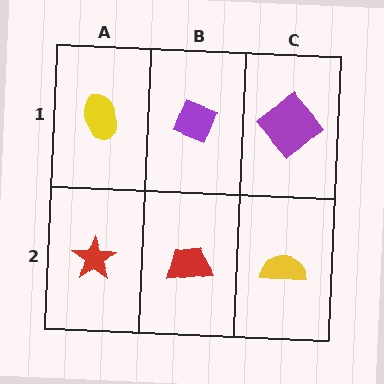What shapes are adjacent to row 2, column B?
A purple diamond (row 1, column B), a red star (row 2, column A), a yellow semicircle (row 2, column C).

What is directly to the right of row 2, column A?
A red trapezoid.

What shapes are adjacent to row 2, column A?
A yellow ellipse (row 1, column A), a red trapezoid (row 2, column B).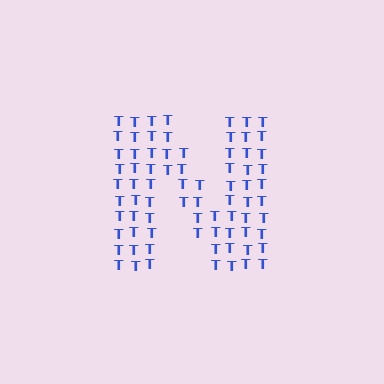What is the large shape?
The large shape is the letter N.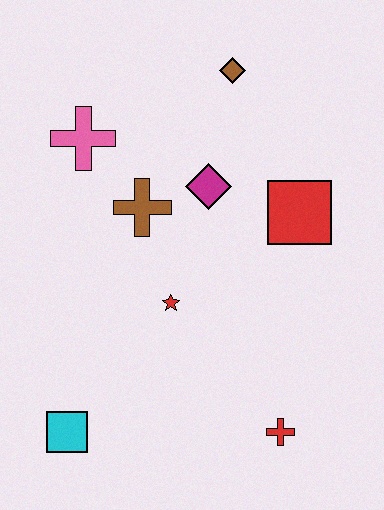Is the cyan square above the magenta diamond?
No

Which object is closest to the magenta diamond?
The brown cross is closest to the magenta diamond.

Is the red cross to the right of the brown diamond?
Yes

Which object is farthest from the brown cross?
The red cross is farthest from the brown cross.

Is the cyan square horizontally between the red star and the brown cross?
No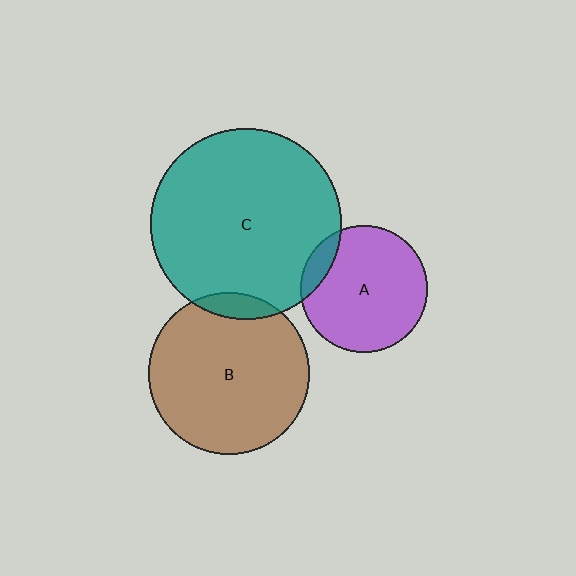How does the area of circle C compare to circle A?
Approximately 2.3 times.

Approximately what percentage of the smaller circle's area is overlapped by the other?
Approximately 10%.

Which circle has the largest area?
Circle C (teal).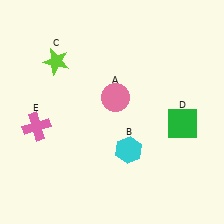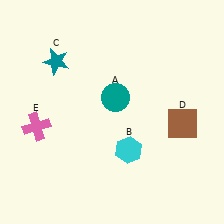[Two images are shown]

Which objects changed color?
A changed from pink to teal. C changed from lime to teal. D changed from green to brown.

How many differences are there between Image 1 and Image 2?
There are 3 differences between the two images.